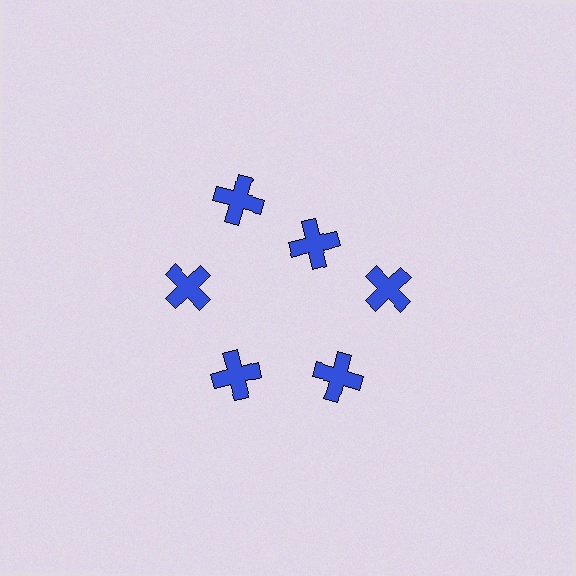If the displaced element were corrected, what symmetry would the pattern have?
It would have 6-fold rotational symmetry — the pattern would map onto itself every 60 degrees.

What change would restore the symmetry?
The symmetry would be restored by moving it outward, back onto the ring so that all 6 crosses sit at equal angles and equal distance from the center.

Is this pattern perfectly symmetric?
No. The 6 blue crosses are arranged in a ring, but one element near the 1 o'clock position is pulled inward toward the center, breaking the 6-fold rotational symmetry.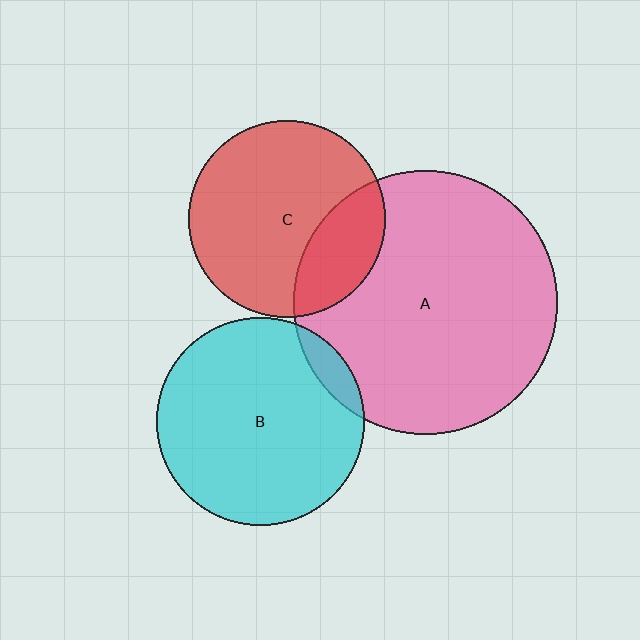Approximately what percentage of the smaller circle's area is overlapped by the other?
Approximately 25%.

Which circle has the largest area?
Circle A (pink).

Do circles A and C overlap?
Yes.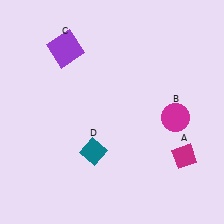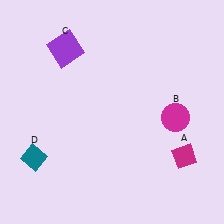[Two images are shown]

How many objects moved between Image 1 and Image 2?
1 object moved between the two images.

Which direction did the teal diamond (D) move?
The teal diamond (D) moved left.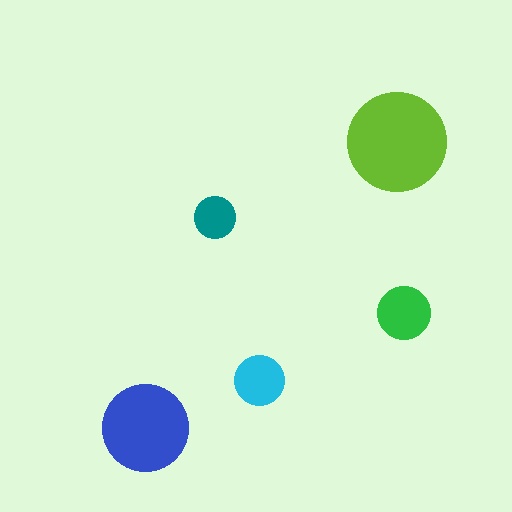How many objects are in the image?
There are 5 objects in the image.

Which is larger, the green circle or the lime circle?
The lime one.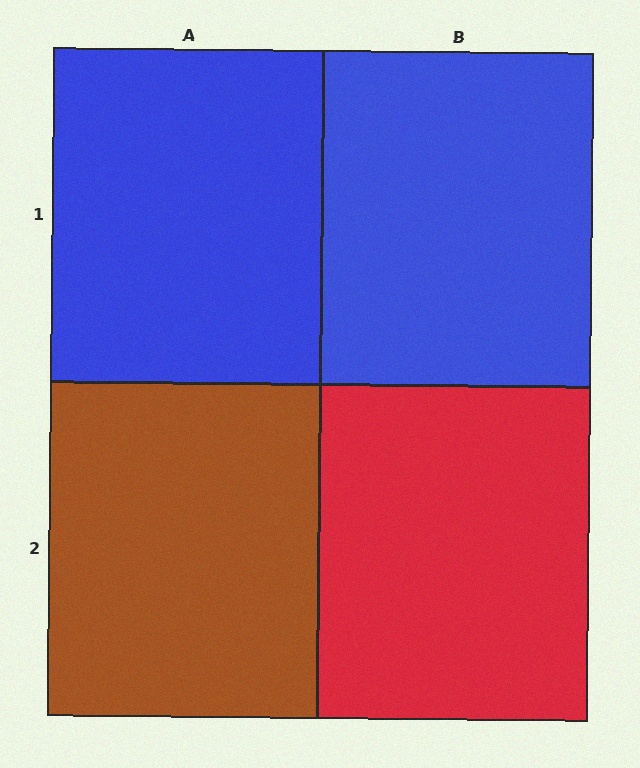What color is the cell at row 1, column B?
Blue.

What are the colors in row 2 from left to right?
Brown, red.